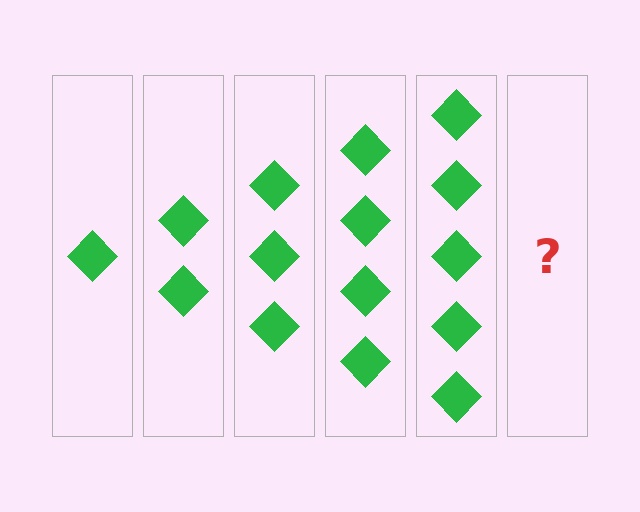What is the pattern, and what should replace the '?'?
The pattern is that each step adds one more diamond. The '?' should be 6 diamonds.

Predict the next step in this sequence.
The next step is 6 diamonds.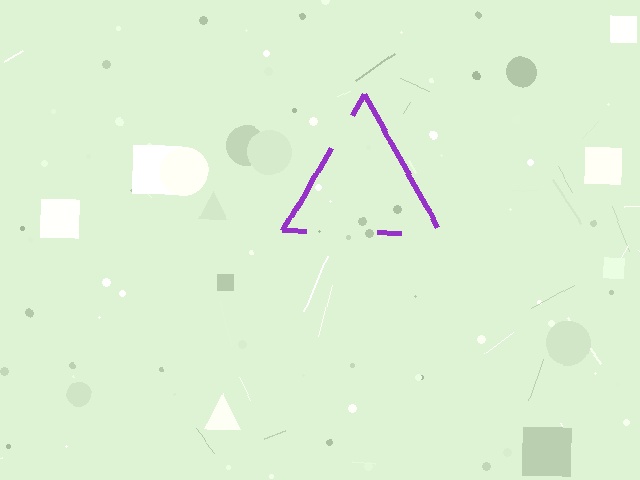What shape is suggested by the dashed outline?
The dashed outline suggests a triangle.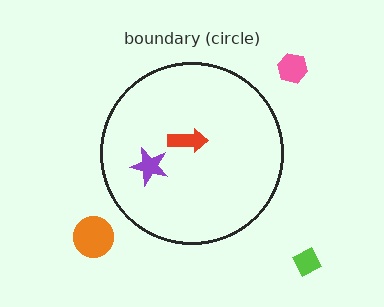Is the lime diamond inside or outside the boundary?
Outside.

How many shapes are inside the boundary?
2 inside, 3 outside.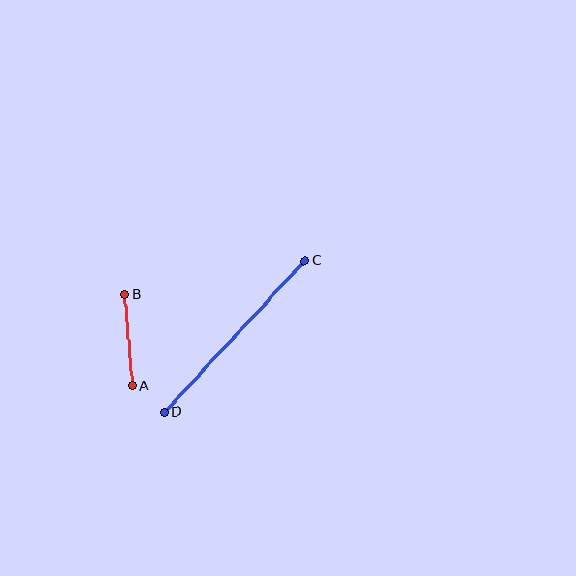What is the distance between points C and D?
The distance is approximately 207 pixels.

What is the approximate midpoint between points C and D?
The midpoint is at approximately (234, 337) pixels.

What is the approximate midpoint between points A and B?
The midpoint is at approximately (129, 340) pixels.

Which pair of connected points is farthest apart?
Points C and D are farthest apart.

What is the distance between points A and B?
The distance is approximately 92 pixels.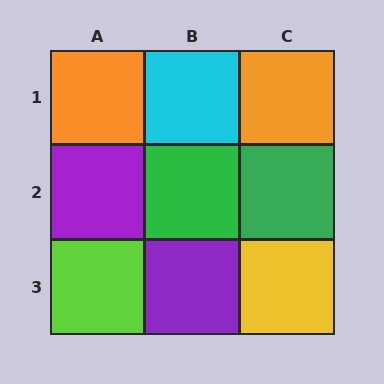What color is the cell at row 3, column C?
Yellow.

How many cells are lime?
1 cell is lime.